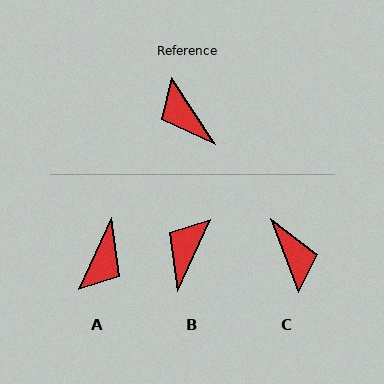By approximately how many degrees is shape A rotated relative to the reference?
Approximately 122 degrees counter-clockwise.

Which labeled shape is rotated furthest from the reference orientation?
C, about 166 degrees away.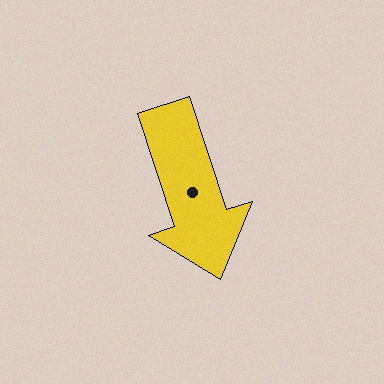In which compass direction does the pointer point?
South.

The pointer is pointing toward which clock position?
Roughly 5 o'clock.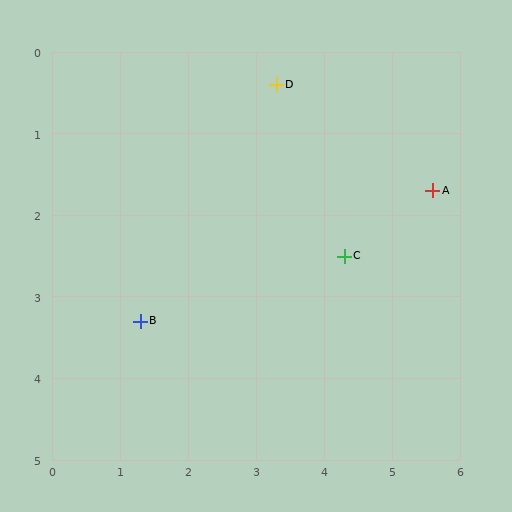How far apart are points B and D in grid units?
Points B and D are about 3.5 grid units apart.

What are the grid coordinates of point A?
Point A is at approximately (5.6, 1.7).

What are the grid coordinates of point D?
Point D is at approximately (3.3, 0.4).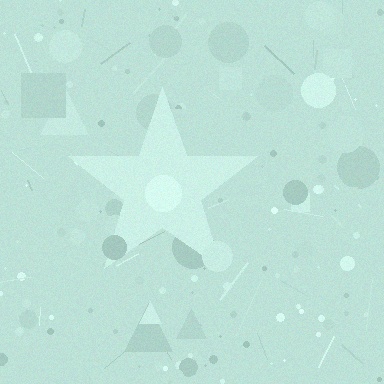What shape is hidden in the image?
A star is hidden in the image.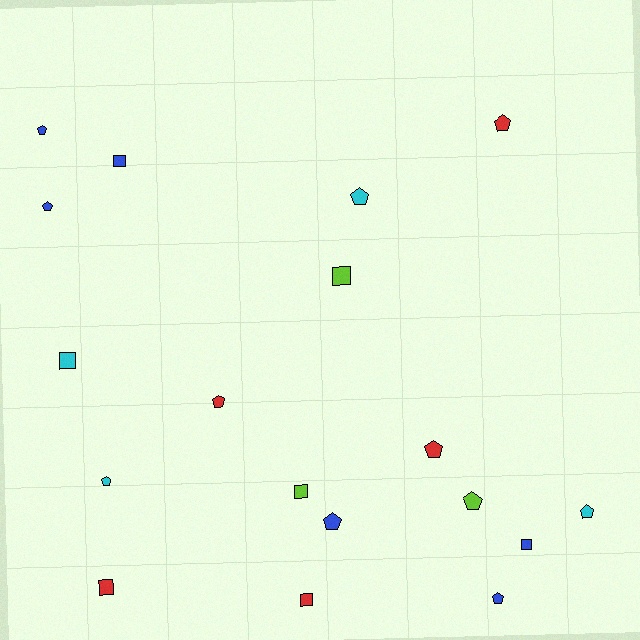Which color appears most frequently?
Blue, with 6 objects.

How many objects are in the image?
There are 18 objects.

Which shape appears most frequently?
Pentagon, with 11 objects.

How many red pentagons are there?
There are 3 red pentagons.